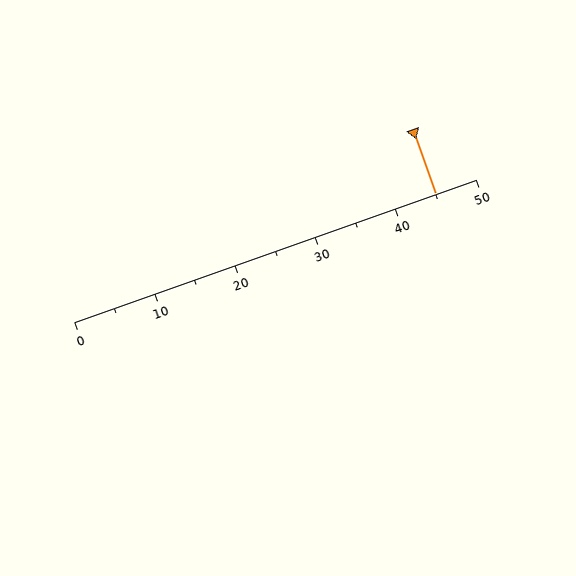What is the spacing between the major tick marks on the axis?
The major ticks are spaced 10 apart.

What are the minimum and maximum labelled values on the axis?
The axis runs from 0 to 50.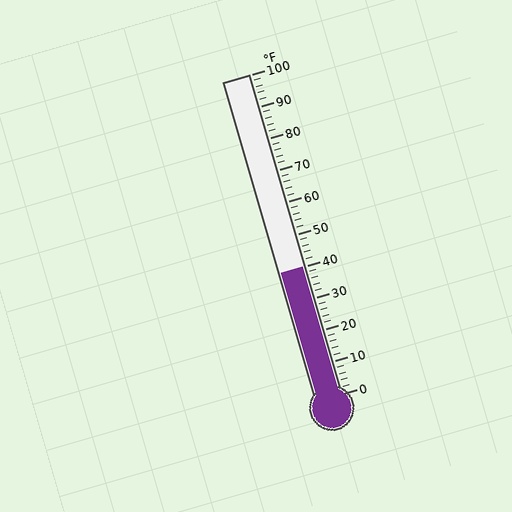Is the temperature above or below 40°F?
The temperature is at 40°F.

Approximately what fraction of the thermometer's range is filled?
The thermometer is filled to approximately 40% of its range.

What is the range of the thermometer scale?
The thermometer scale ranges from 0°F to 100°F.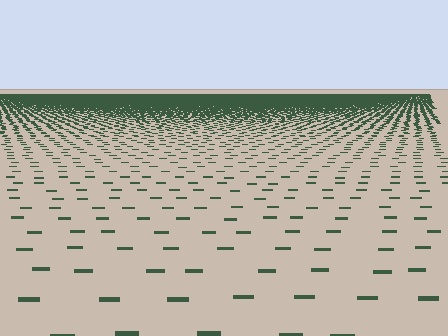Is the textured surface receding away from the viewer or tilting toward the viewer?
The surface is receding away from the viewer. Texture elements get smaller and denser toward the top.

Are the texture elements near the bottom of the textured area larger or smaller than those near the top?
Larger. Near the bottom, elements are closer to the viewer and appear at a bigger on-screen size.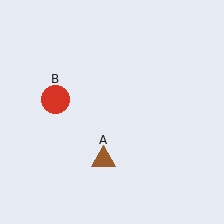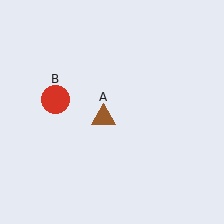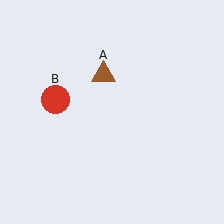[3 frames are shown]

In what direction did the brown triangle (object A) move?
The brown triangle (object A) moved up.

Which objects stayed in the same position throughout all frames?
Red circle (object B) remained stationary.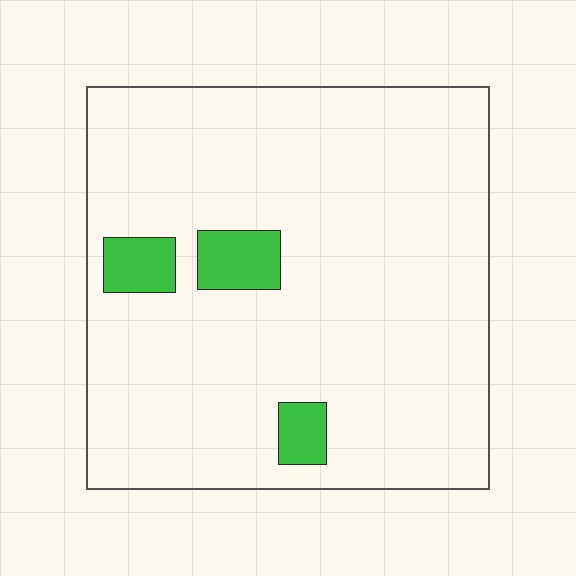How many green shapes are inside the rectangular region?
3.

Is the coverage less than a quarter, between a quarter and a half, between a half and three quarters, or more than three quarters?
Less than a quarter.